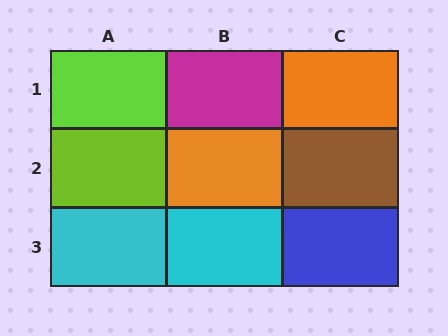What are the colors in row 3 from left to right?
Cyan, cyan, blue.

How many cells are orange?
2 cells are orange.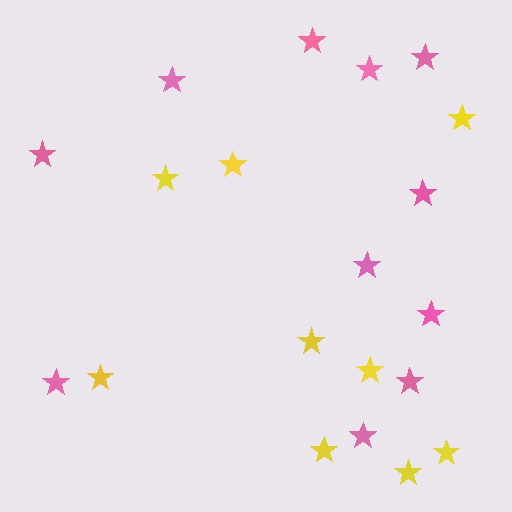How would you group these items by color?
There are 2 groups: one group of pink stars (11) and one group of yellow stars (9).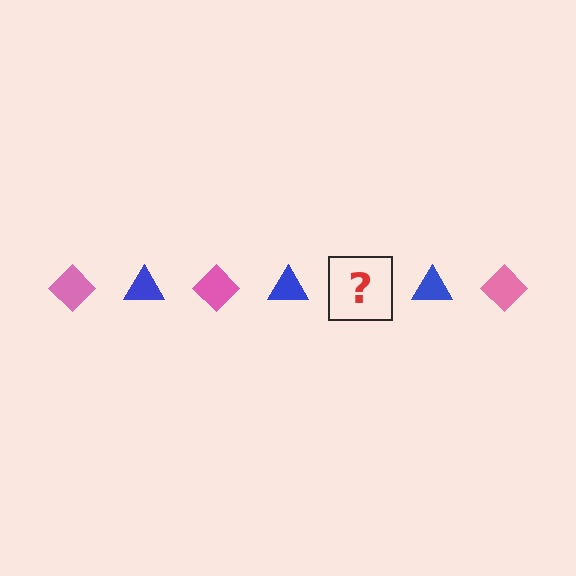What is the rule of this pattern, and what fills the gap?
The rule is that the pattern alternates between pink diamond and blue triangle. The gap should be filled with a pink diamond.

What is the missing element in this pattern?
The missing element is a pink diamond.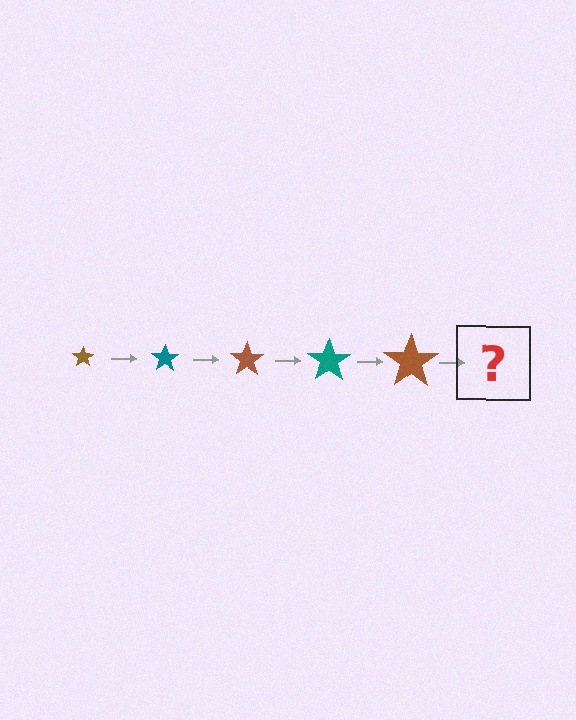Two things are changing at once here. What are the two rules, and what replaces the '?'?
The two rules are that the star grows larger each step and the color cycles through brown and teal. The '?' should be a teal star, larger than the previous one.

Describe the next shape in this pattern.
It should be a teal star, larger than the previous one.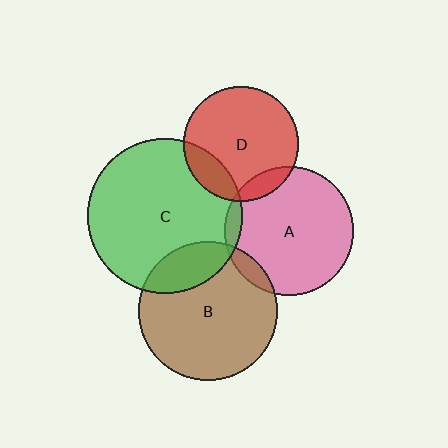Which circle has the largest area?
Circle C (green).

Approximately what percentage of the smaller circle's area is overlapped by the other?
Approximately 10%.